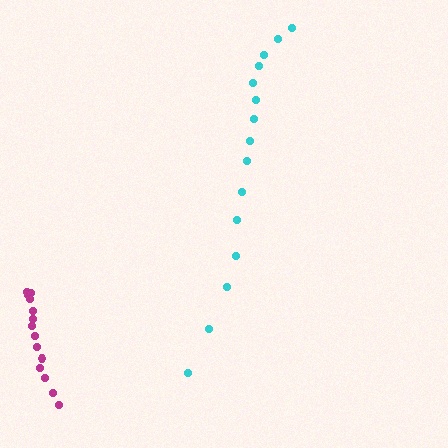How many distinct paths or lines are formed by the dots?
There are 2 distinct paths.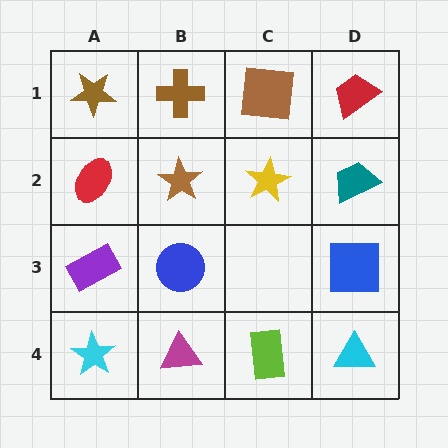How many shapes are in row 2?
4 shapes.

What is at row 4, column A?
A cyan star.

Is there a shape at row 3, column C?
No, that cell is empty.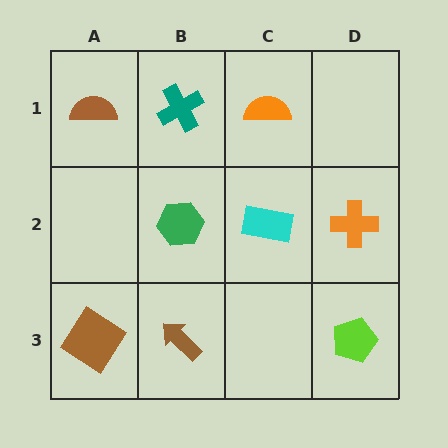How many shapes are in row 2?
3 shapes.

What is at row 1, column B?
A teal cross.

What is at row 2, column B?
A green hexagon.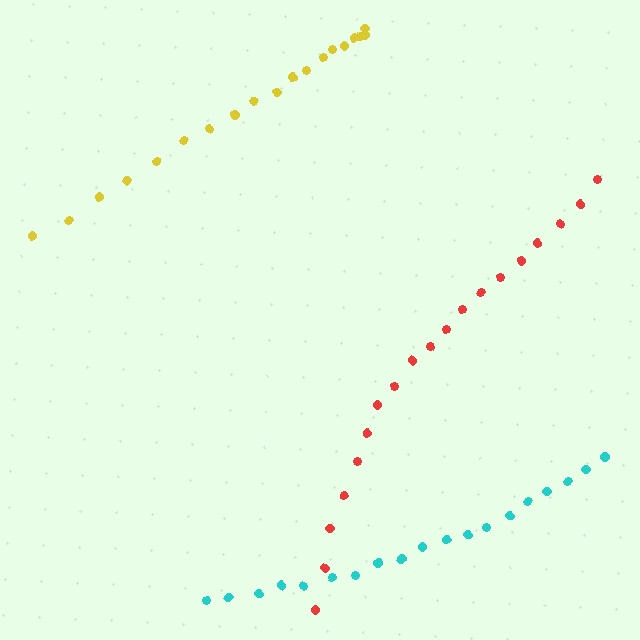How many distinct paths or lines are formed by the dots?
There are 3 distinct paths.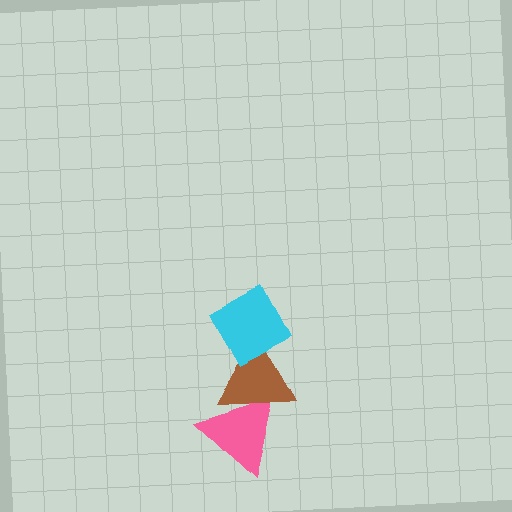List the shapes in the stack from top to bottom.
From top to bottom: the cyan diamond, the brown triangle, the pink triangle.